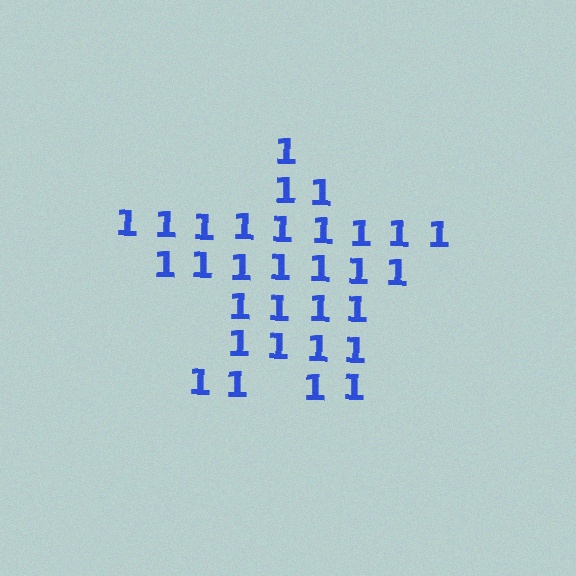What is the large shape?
The large shape is a star.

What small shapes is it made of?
It is made of small digit 1's.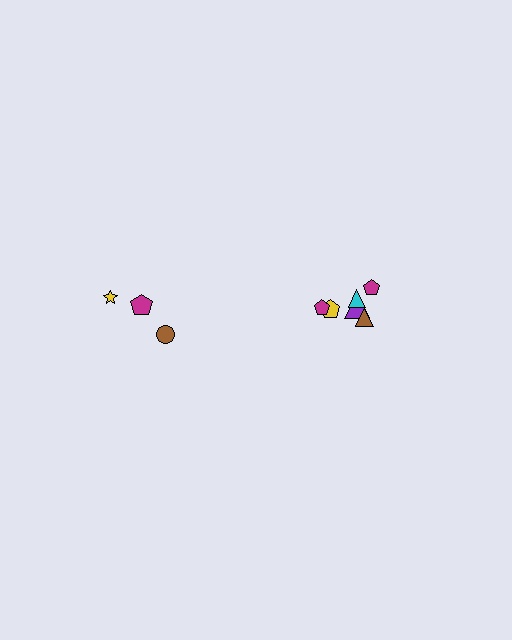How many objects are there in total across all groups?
There are 9 objects.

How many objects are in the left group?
There are 3 objects.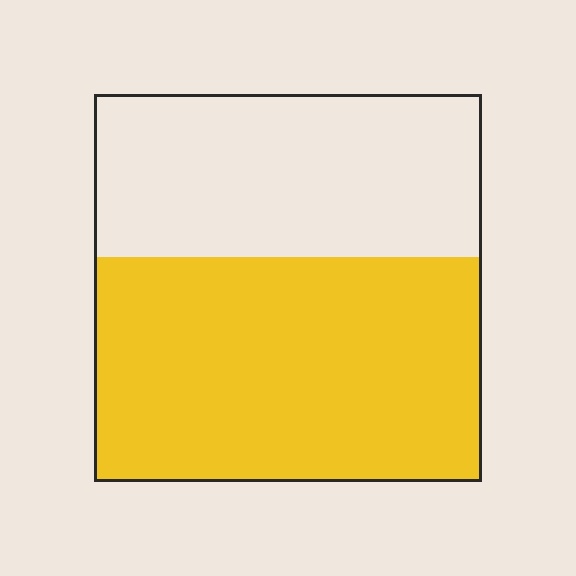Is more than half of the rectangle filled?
Yes.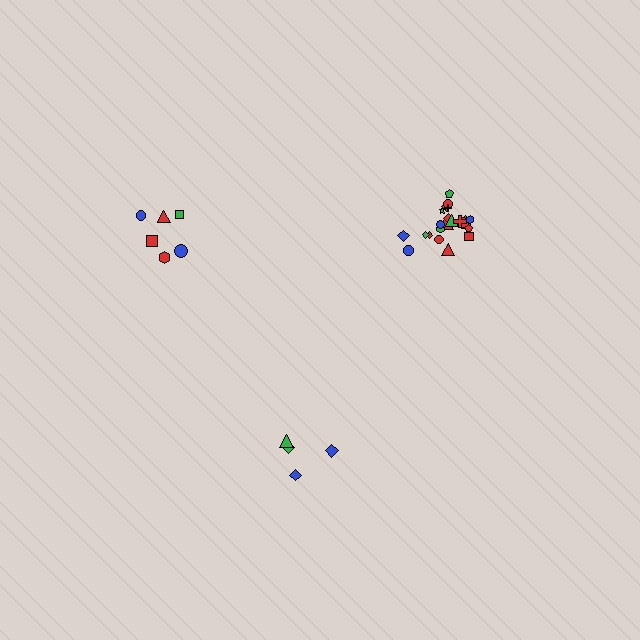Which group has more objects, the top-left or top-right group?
The top-right group.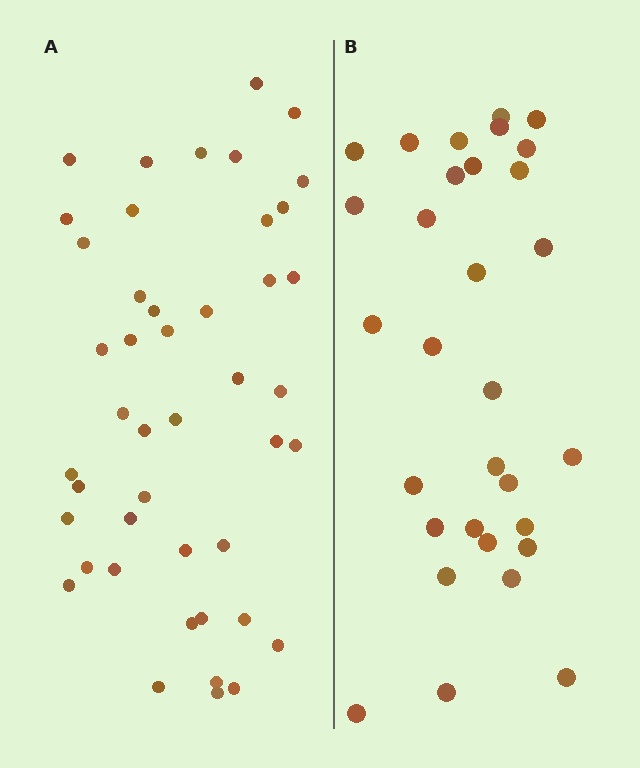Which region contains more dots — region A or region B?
Region A (the left region) has more dots.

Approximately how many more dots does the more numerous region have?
Region A has approximately 15 more dots than region B.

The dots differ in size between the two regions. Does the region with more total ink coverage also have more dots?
No. Region B has more total ink coverage because its dots are larger, but region A actually contains more individual dots. Total area can be misleading — the number of items is what matters here.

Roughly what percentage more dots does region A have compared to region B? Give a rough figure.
About 45% more.